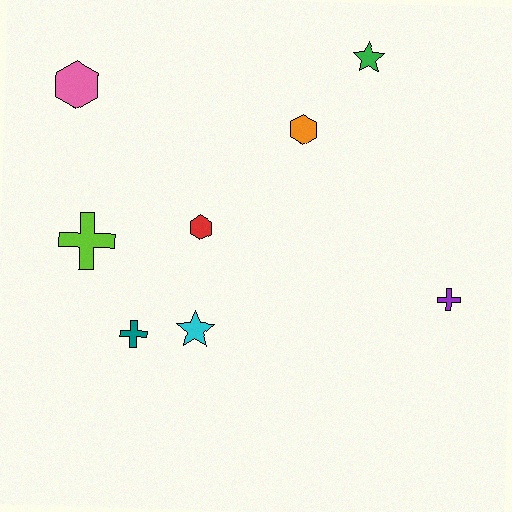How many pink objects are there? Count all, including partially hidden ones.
There is 1 pink object.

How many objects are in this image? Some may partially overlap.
There are 8 objects.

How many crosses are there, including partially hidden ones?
There are 3 crosses.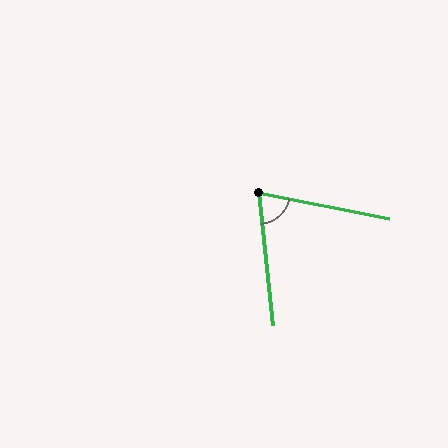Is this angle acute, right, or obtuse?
It is acute.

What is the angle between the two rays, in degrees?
Approximately 72 degrees.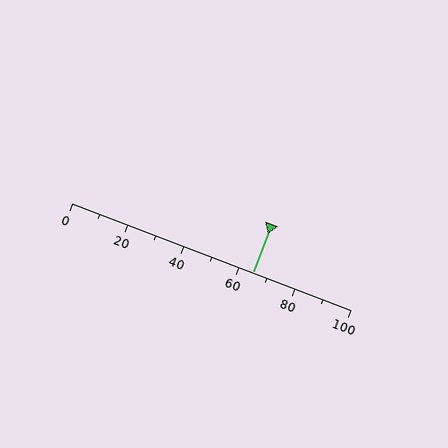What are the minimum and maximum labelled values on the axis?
The axis runs from 0 to 100.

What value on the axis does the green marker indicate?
The marker indicates approximately 65.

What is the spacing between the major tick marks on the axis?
The major ticks are spaced 20 apart.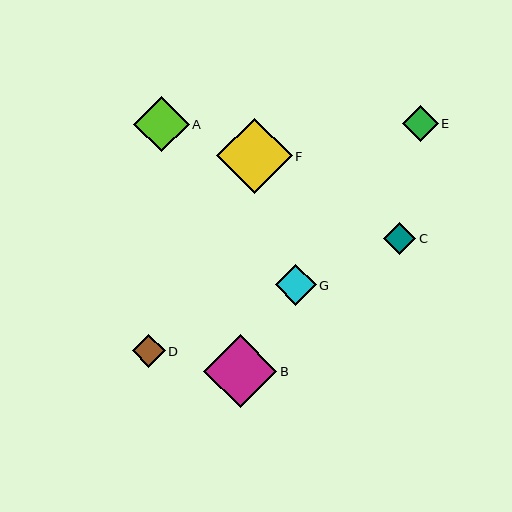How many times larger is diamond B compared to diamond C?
Diamond B is approximately 2.3 times the size of diamond C.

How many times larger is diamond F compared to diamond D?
Diamond F is approximately 2.3 times the size of diamond D.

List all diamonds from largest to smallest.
From largest to smallest: F, B, A, G, E, D, C.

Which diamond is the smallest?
Diamond C is the smallest with a size of approximately 32 pixels.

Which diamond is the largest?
Diamond F is the largest with a size of approximately 76 pixels.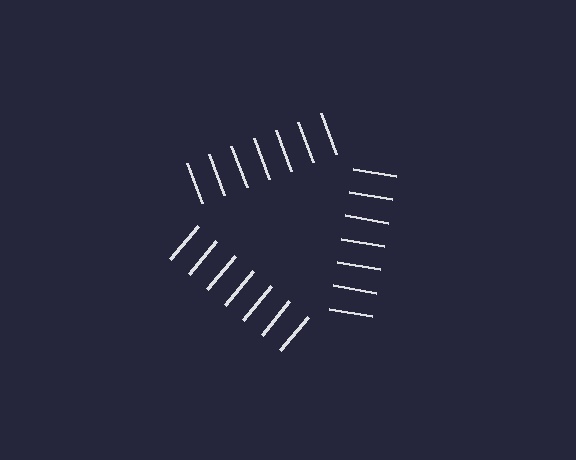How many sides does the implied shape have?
3 sides — the line-ends trace a triangle.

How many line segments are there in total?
21 — 7 along each of the 3 edges.